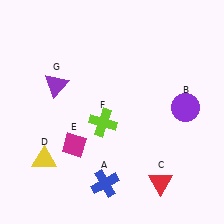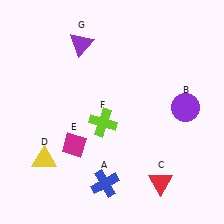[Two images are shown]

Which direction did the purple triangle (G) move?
The purple triangle (G) moved up.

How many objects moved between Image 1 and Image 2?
1 object moved between the two images.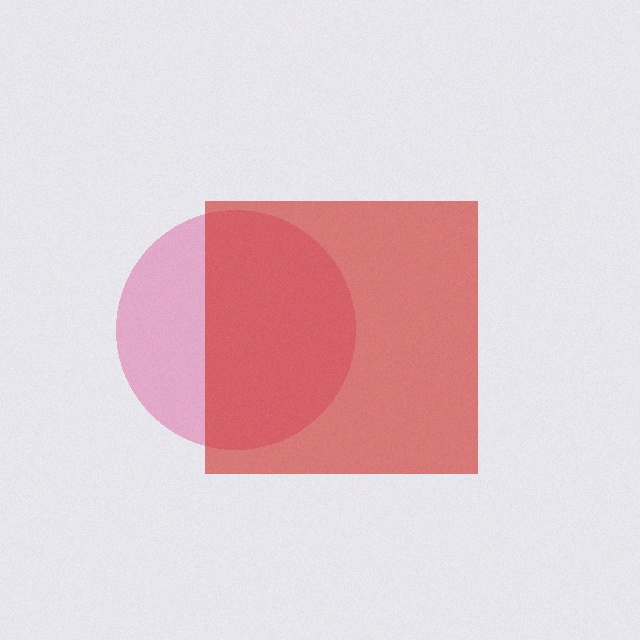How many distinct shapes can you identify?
There are 2 distinct shapes: a pink circle, a red square.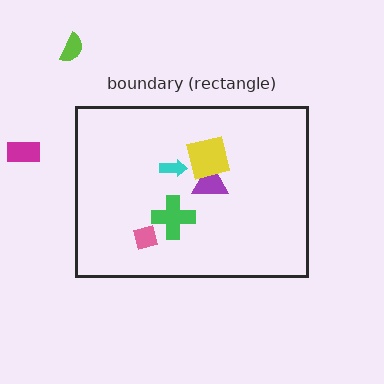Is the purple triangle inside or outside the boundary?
Inside.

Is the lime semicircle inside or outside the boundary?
Outside.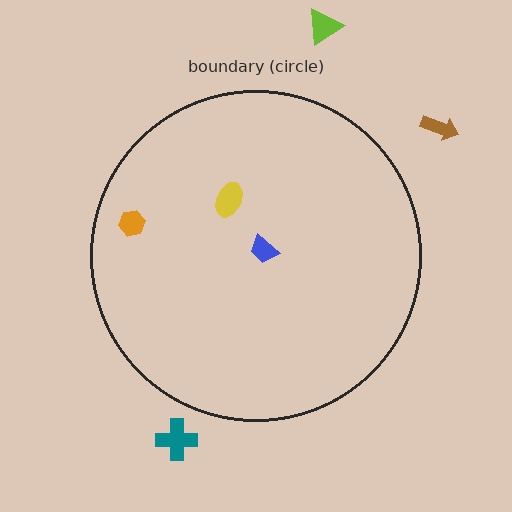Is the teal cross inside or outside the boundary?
Outside.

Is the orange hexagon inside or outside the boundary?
Inside.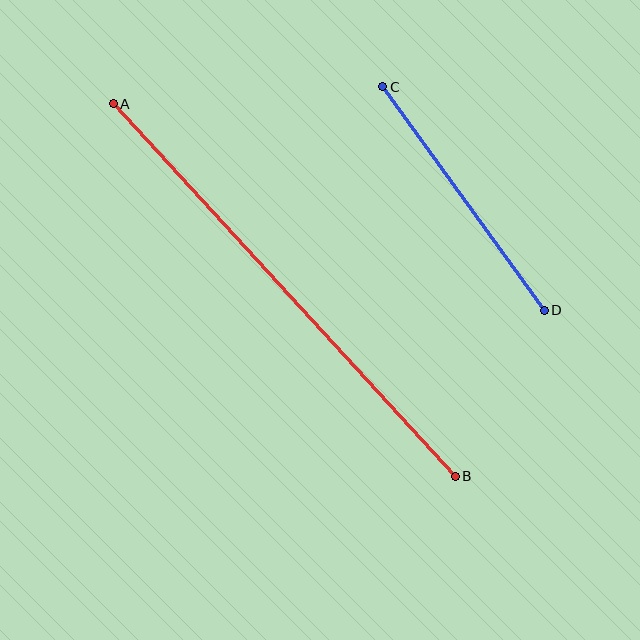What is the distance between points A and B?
The distance is approximately 506 pixels.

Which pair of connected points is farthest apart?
Points A and B are farthest apart.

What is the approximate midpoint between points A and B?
The midpoint is at approximately (284, 290) pixels.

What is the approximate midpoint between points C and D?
The midpoint is at approximately (463, 198) pixels.